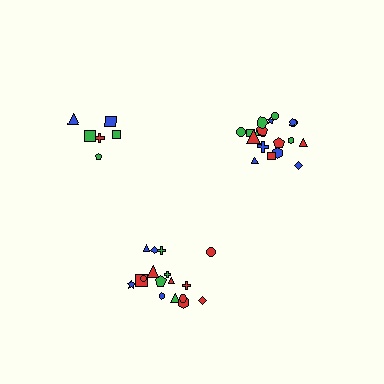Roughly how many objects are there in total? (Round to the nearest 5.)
Roughly 40 objects in total.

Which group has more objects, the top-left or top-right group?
The top-right group.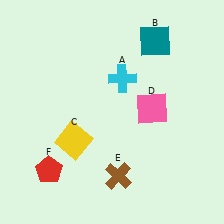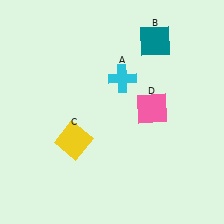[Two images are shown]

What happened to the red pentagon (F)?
The red pentagon (F) was removed in Image 2. It was in the bottom-left area of Image 1.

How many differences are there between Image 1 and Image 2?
There are 2 differences between the two images.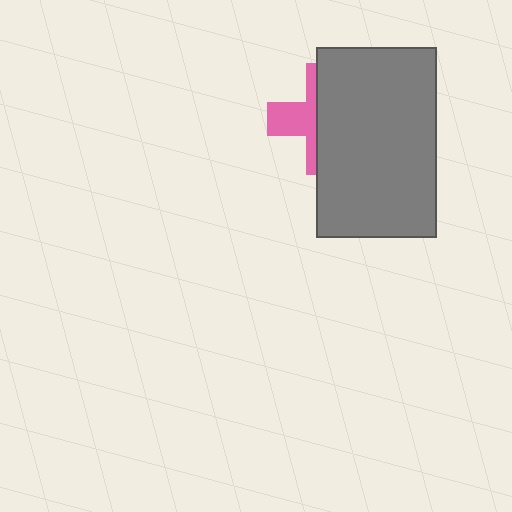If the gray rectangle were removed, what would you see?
You would see the complete pink cross.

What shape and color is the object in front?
The object in front is a gray rectangle.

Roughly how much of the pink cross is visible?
A small part of it is visible (roughly 37%).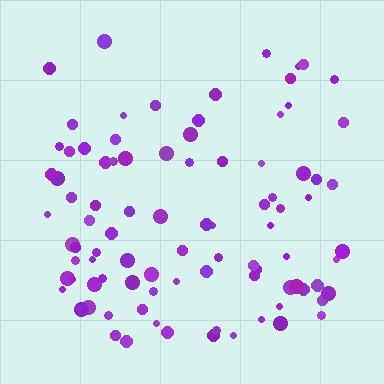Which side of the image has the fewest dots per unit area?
The top.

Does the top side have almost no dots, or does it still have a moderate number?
Still a moderate number, just noticeably fewer than the bottom.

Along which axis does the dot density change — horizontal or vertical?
Vertical.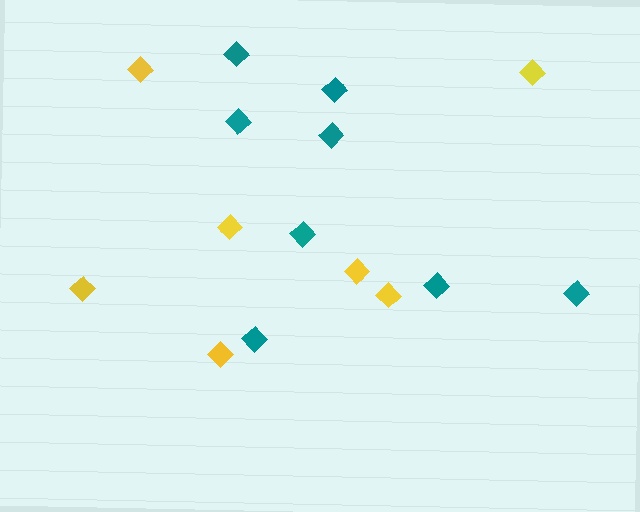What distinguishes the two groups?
There are 2 groups: one group of teal diamonds (8) and one group of yellow diamonds (7).